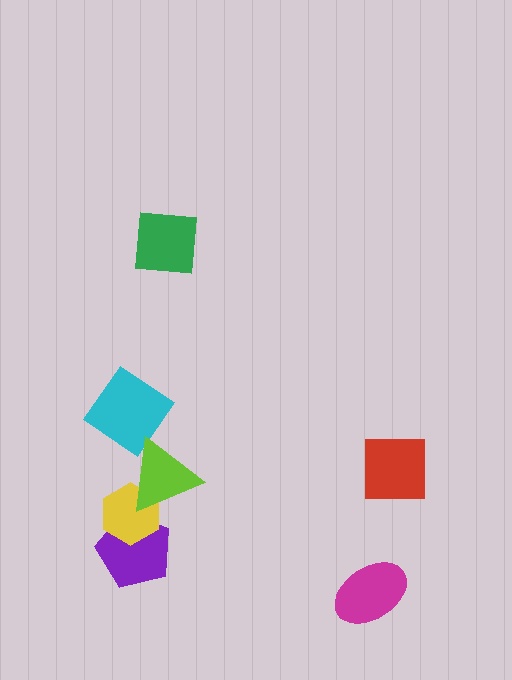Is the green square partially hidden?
No, no other shape covers it.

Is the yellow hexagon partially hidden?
Yes, it is partially covered by another shape.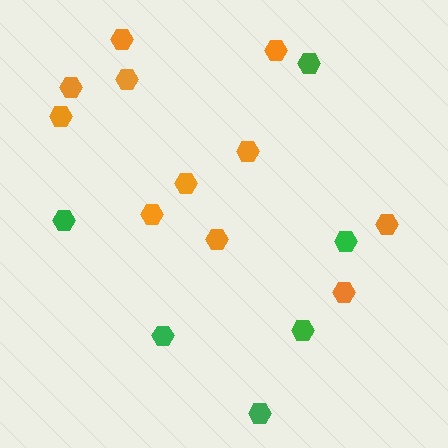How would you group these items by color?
There are 2 groups: one group of orange hexagons (11) and one group of green hexagons (6).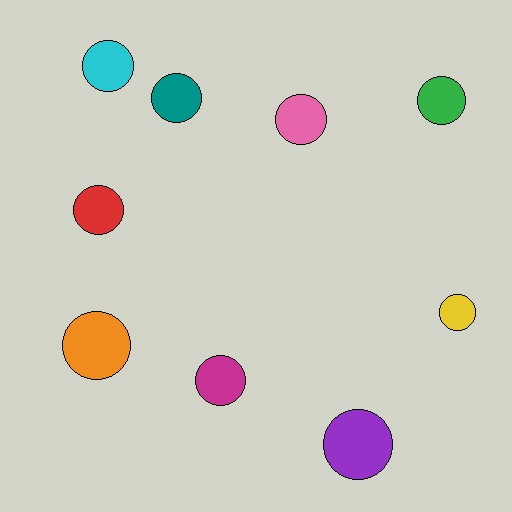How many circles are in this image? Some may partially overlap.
There are 9 circles.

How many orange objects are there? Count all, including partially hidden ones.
There is 1 orange object.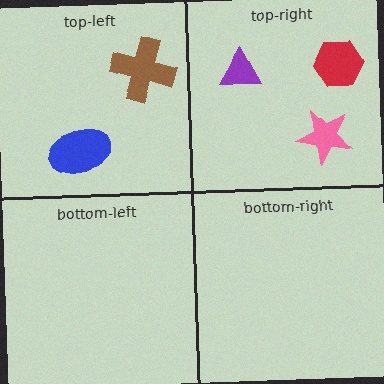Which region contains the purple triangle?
The top-right region.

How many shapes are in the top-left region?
2.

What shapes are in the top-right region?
The pink star, the purple triangle, the red hexagon.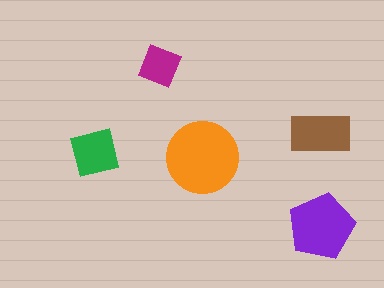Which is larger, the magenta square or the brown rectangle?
The brown rectangle.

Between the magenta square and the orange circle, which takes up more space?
The orange circle.